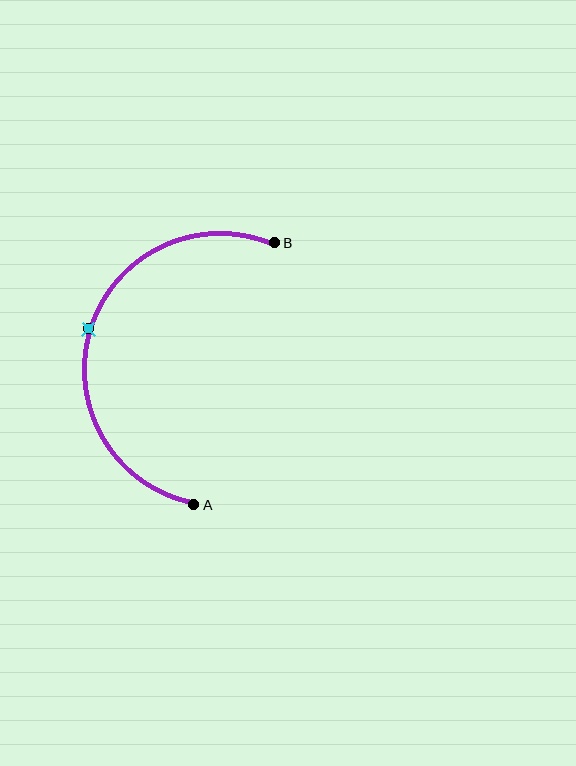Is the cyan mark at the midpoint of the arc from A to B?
Yes. The cyan mark lies on the arc at equal arc-length from both A and B — it is the arc midpoint.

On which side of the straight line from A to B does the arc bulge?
The arc bulges to the left of the straight line connecting A and B.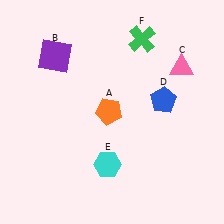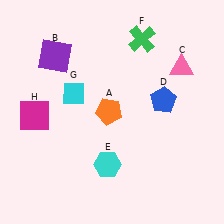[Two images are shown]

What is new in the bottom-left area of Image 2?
A magenta square (H) was added in the bottom-left area of Image 2.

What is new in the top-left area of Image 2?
A cyan diamond (G) was added in the top-left area of Image 2.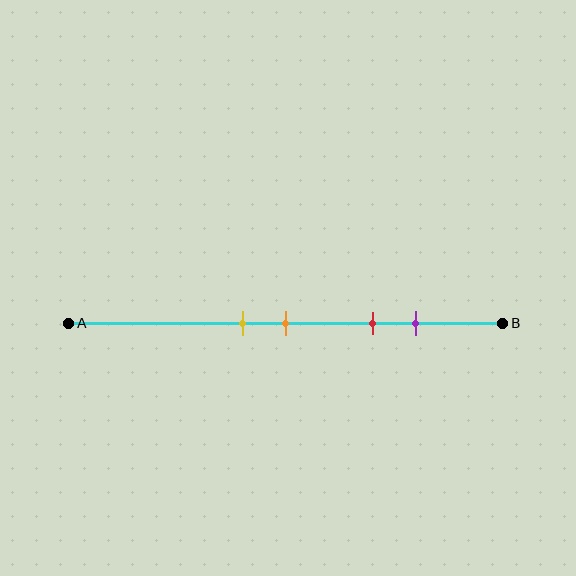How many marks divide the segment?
There are 4 marks dividing the segment.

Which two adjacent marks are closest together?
The yellow and orange marks are the closest adjacent pair.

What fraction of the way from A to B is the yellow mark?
The yellow mark is approximately 40% (0.4) of the way from A to B.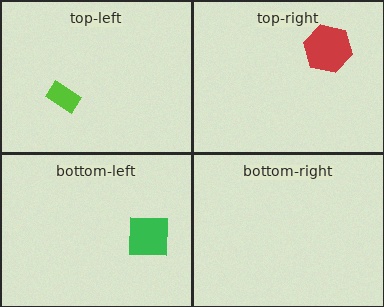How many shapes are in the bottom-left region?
1.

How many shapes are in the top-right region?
1.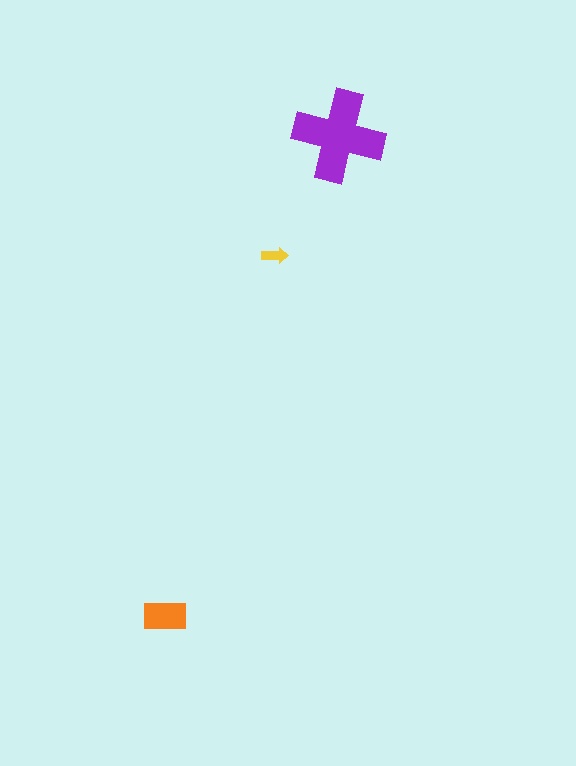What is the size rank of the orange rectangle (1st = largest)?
2nd.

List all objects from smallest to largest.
The yellow arrow, the orange rectangle, the purple cross.